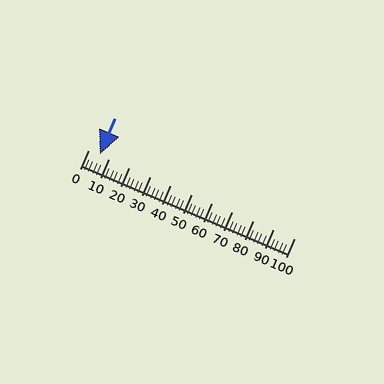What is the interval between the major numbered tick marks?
The major tick marks are spaced 10 units apart.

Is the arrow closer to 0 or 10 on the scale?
The arrow is closer to 10.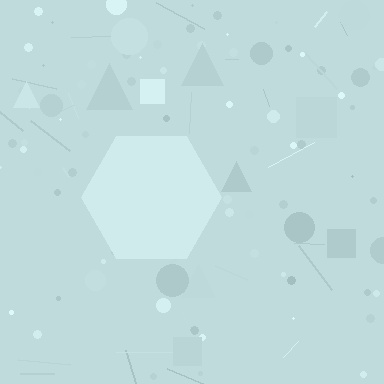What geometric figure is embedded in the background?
A hexagon is embedded in the background.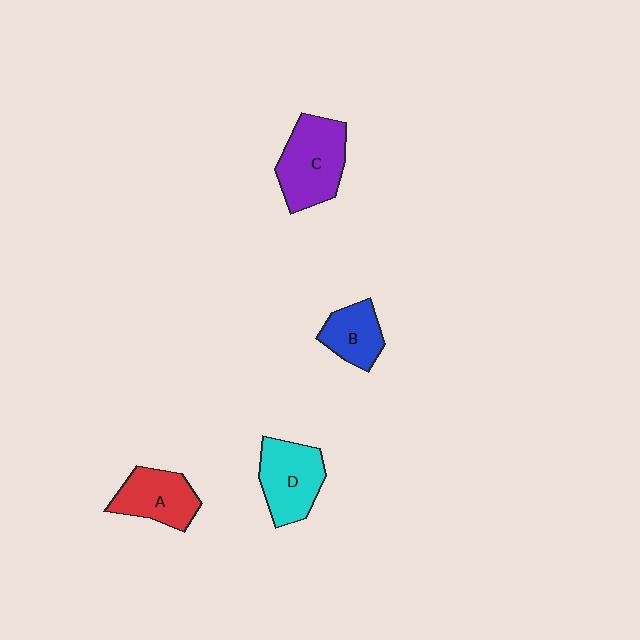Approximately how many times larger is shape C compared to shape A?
Approximately 1.3 times.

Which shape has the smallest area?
Shape B (blue).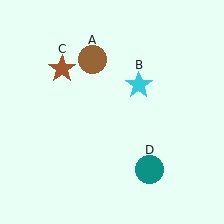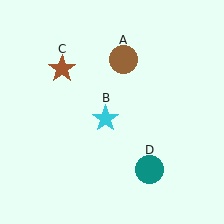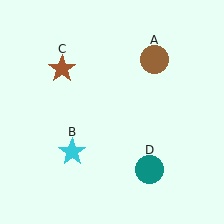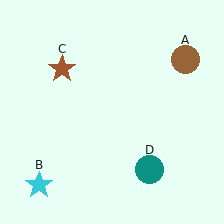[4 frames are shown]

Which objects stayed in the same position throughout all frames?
Brown star (object C) and teal circle (object D) remained stationary.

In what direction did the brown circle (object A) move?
The brown circle (object A) moved right.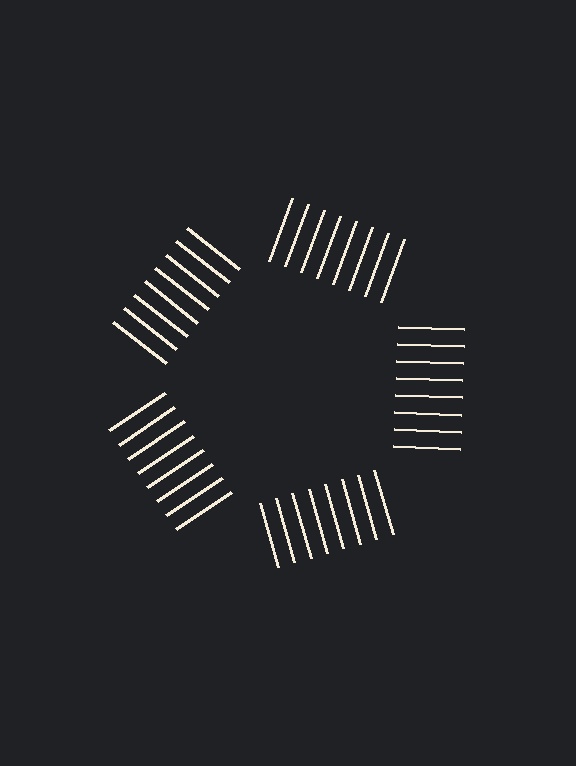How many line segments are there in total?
40 — 8 along each of the 5 edges.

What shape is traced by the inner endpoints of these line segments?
An illusory pentagon — the line segments terminate on its edges but no continuous stroke is drawn.